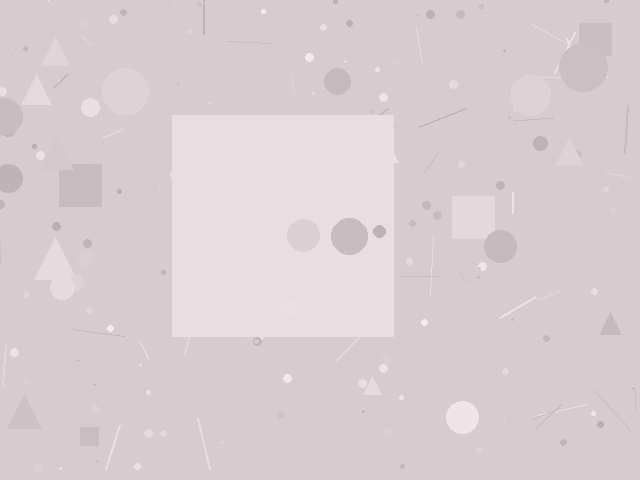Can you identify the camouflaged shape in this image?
The camouflaged shape is a square.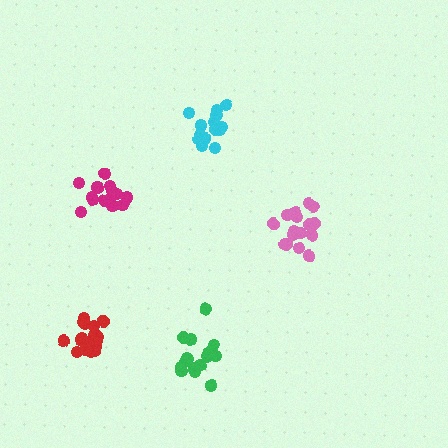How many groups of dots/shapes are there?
There are 5 groups.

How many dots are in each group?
Group 1: 17 dots, Group 2: 14 dots, Group 3: 18 dots, Group 4: 17 dots, Group 5: 15 dots (81 total).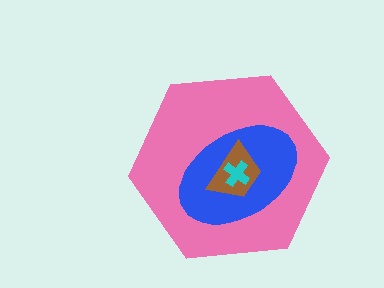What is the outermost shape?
The pink hexagon.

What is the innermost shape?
The cyan cross.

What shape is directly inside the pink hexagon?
The blue ellipse.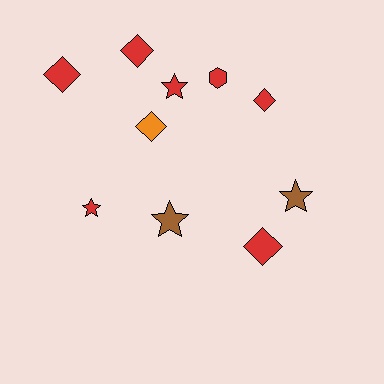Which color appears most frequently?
Red, with 7 objects.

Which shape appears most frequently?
Diamond, with 5 objects.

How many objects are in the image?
There are 10 objects.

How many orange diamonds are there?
There is 1 orange diamond.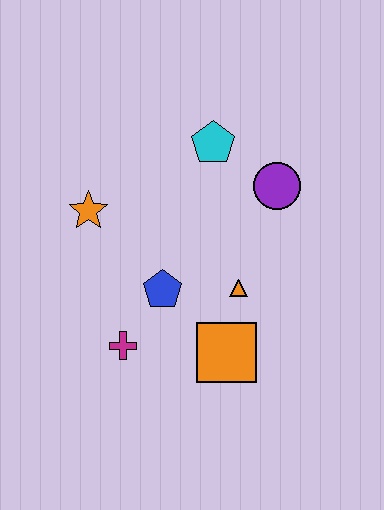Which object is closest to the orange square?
The orange triangle is closest to the orange square.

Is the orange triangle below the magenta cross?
No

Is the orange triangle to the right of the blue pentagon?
Yes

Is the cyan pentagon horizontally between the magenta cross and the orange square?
Yes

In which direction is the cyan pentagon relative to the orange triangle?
The cyan pentagon is above the orange triangle.